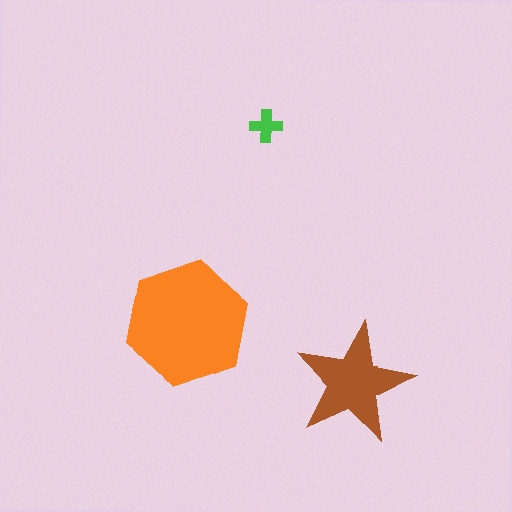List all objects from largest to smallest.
The orange hexagon, the brown star, the green cross.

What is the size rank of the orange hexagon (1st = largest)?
1st.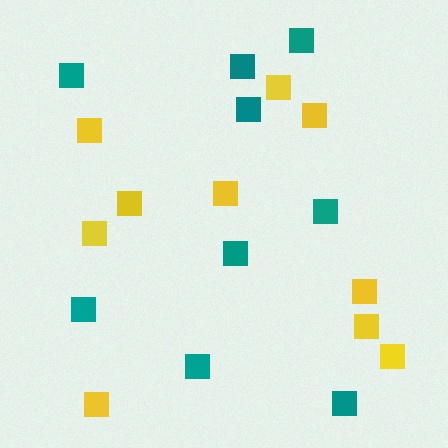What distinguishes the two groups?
There are 2 groups: one group of teal squares (9) and one group of yellow squares (10).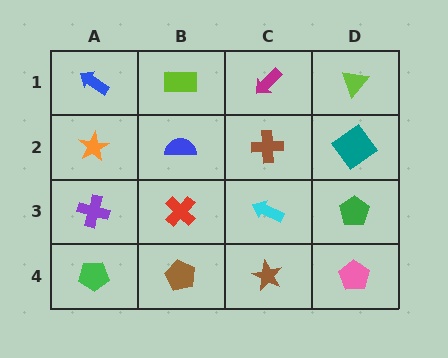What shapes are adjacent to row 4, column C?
A cyan arrow (row 3, column C), a brown pentagon (row 4, column B), a pink pentagon (row 4, column D).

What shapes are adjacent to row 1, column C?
A brown cross (row 2, column C), a lime rectangle (row 1, column B), a lime triangle (row 1, column D).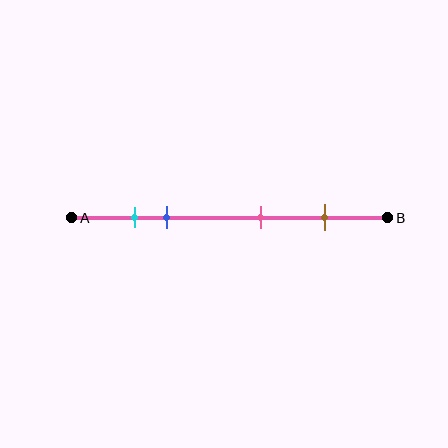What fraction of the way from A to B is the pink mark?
The pink mark is approximately 60% (0.6) of the way from A to B.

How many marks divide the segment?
There are 4 marks dividing the segment.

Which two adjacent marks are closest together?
The cyan and blue marks are the closest adjacent pair.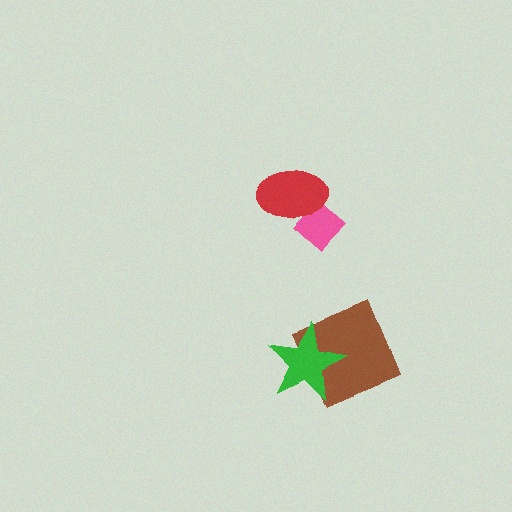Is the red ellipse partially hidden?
No, no other shape covers it.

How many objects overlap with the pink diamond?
1 object overlaps with the pink diamond.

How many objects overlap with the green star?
1 object overlaps with the green star.